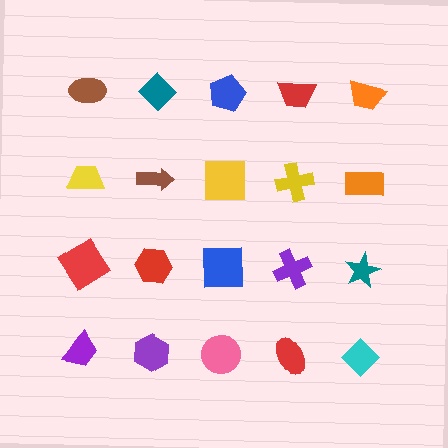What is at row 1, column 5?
An orange trapezoid.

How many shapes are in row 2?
5 shapes.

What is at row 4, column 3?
A pink circle.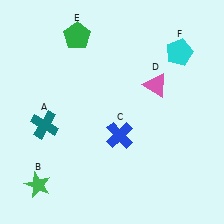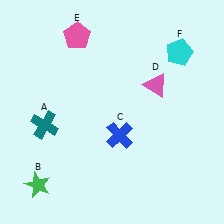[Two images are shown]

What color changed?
The pentagon (E) changed from green in Image 1 to pink in Image 2.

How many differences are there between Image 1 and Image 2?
There is 1 difference between the two images.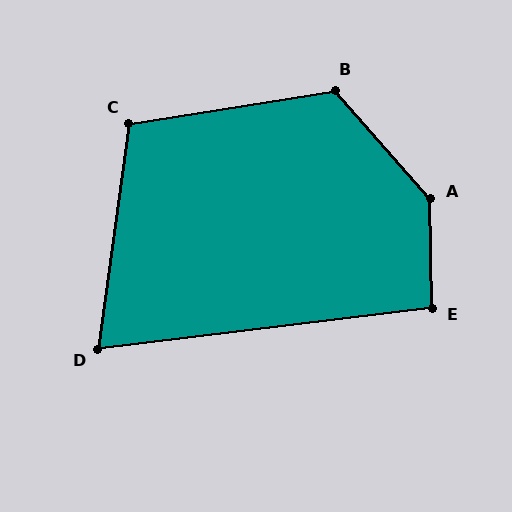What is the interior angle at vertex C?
Approximately 107 degrees (obtuse).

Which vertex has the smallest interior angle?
D, at approximately 75 degrees.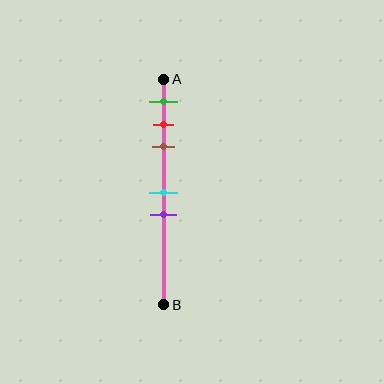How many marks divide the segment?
There are 5 marks dividing the segment.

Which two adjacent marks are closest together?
The red and brown marks are the closest adjacent pair.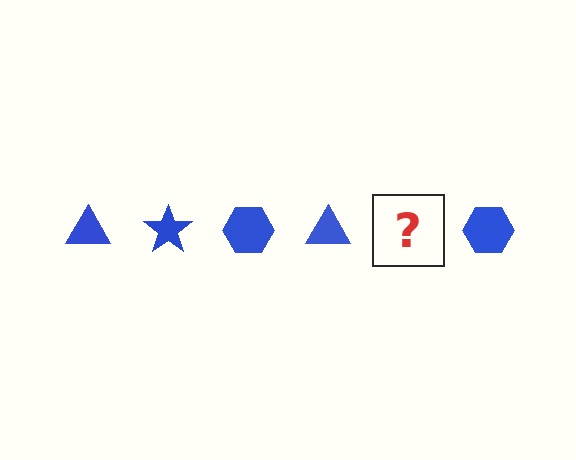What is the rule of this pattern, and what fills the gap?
The rule is that the pattern cycles through triangle, star, hexagon shapes in blue. The gap should be filled with a blue star.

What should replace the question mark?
The question mark should be replaced with a blue star.